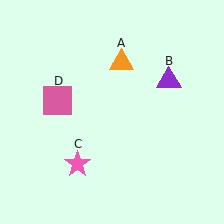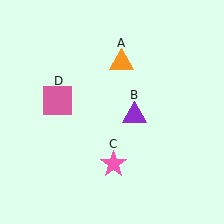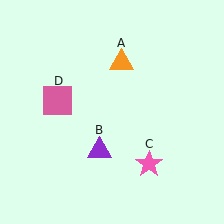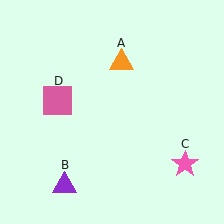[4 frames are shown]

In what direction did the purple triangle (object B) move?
The purple triangle (object B) moved down and to the left.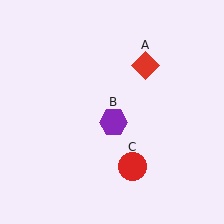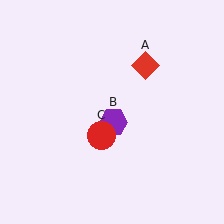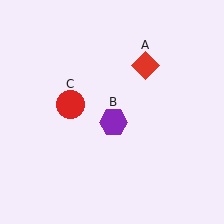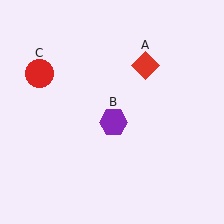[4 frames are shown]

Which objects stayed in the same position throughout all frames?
Red diamond (object A) and purple hexagon (object B) remained stationary.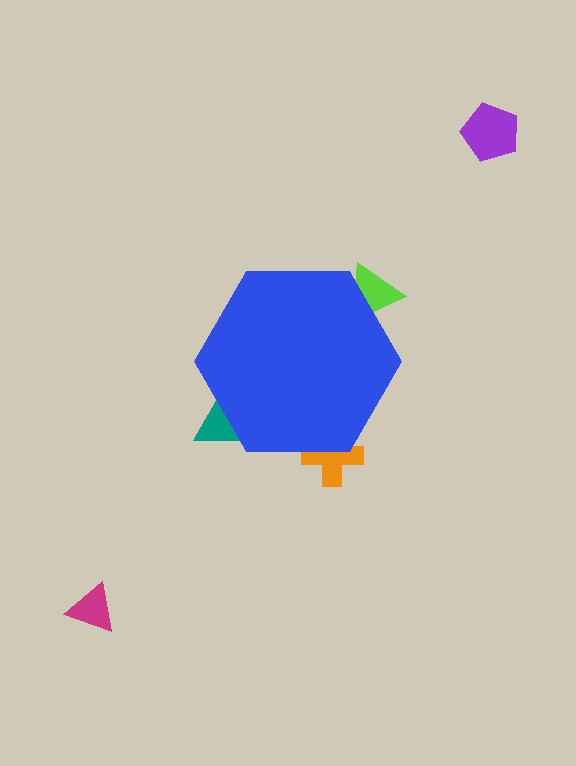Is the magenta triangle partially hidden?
No, the magenta triangle is fully visible.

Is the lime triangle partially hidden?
Yes, the lime triangle is partially hidden behind the blue hexagon.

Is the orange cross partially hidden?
Yes, the orange cross is partially hidden behind the blue hexagon.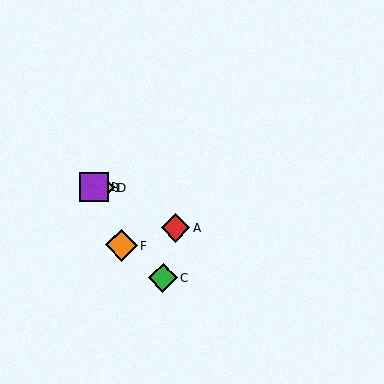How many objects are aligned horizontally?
3 objects (B, D, E) are aligned horizontally.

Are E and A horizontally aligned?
No, E is at y≈188 and A is at y≈228.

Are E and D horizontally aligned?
Yes, both are at y≈188.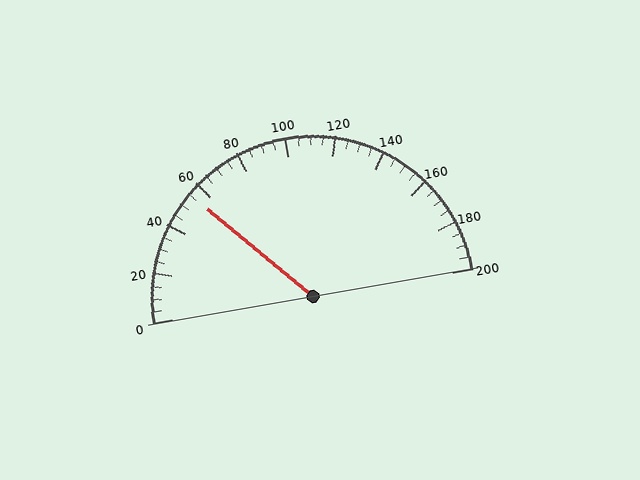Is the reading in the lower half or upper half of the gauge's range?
The reading is in the lower half of the range (0 to 200).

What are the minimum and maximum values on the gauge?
The gauge ranges from 0 to 200.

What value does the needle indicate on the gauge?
The needle indicates approximately 55.